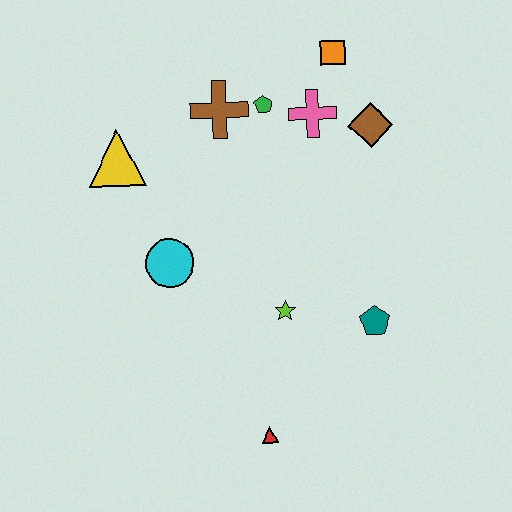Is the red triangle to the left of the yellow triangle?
No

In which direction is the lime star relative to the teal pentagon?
The lime star is to the left of the teal pentagon.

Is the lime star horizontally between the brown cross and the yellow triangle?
No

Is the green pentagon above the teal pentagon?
Yes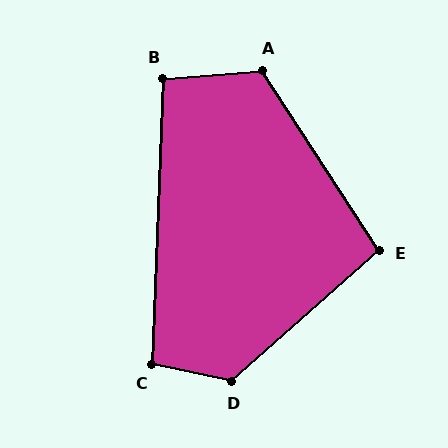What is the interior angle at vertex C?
Approximately 100 degrees (obtuse).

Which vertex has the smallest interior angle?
B, at approximately 97 degrees.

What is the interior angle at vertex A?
Approximately 119 degrees (obtuse).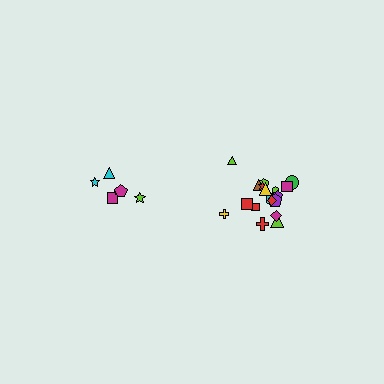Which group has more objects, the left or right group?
The right group.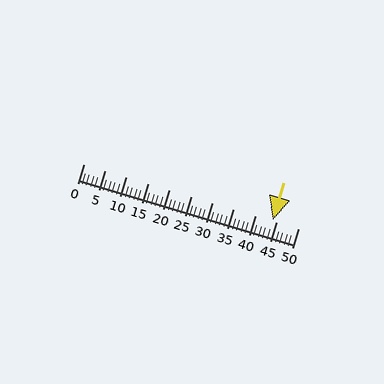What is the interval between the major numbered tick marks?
The major tick marks are spaced 5 units apart.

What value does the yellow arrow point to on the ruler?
The yellow arrow points to approximately 44.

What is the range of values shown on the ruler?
The ruler shows values from 0 to 50.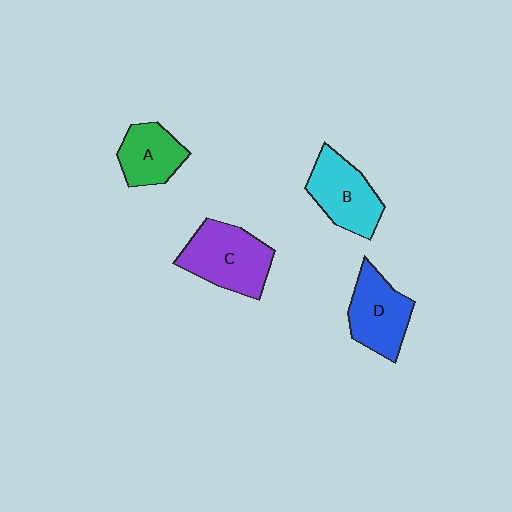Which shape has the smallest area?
Shape A (green).